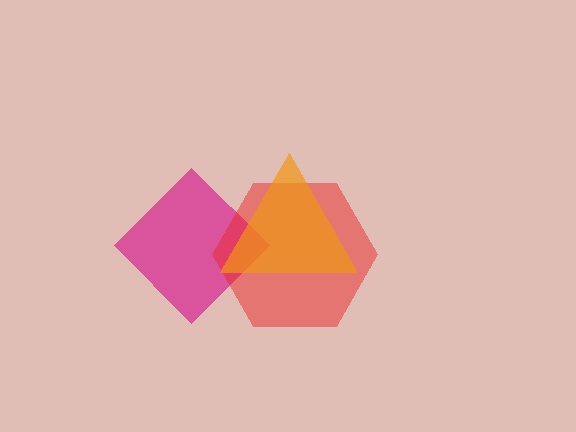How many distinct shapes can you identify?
There are 3 distinct shapes: a magenta diamond, a red hexagon, an orange triangle.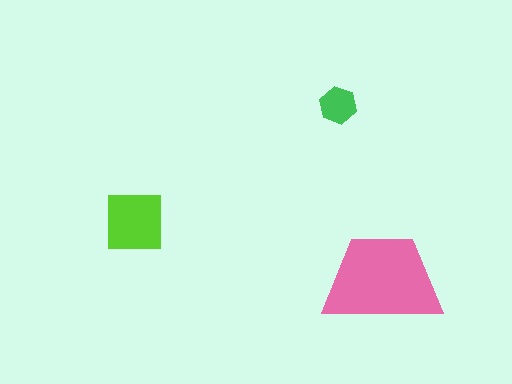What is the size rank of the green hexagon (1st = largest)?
3rd.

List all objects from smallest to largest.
The green hexagon, the lime square, the pink trapezoid.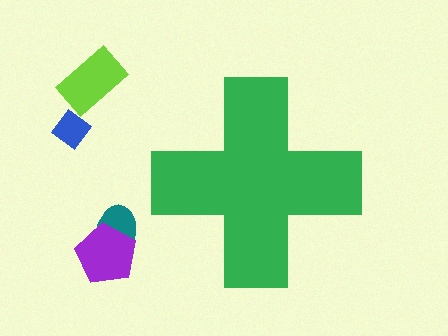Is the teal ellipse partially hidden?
No, the teal ellipse is fully visible.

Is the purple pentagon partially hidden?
No, the purple pentagon is fully visible.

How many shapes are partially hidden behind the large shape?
0 shapes are partially hidden.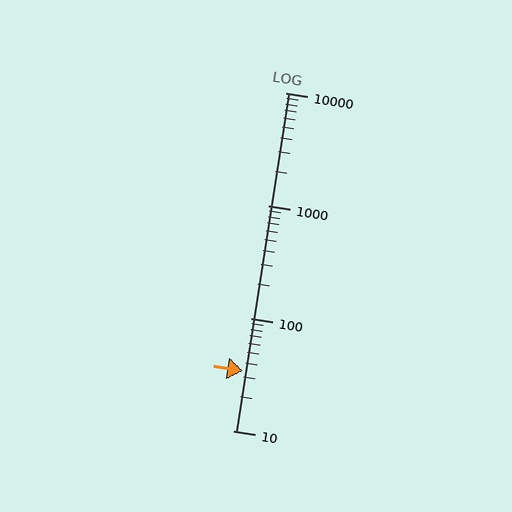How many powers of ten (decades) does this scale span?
The scale spans 3 decades, from 10 to 10000.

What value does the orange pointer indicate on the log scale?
The pointer indicates approximately 34.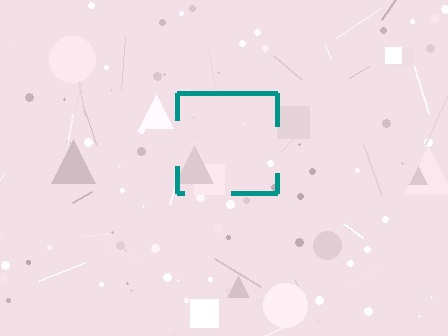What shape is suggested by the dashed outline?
The dashed outline suggests a square.